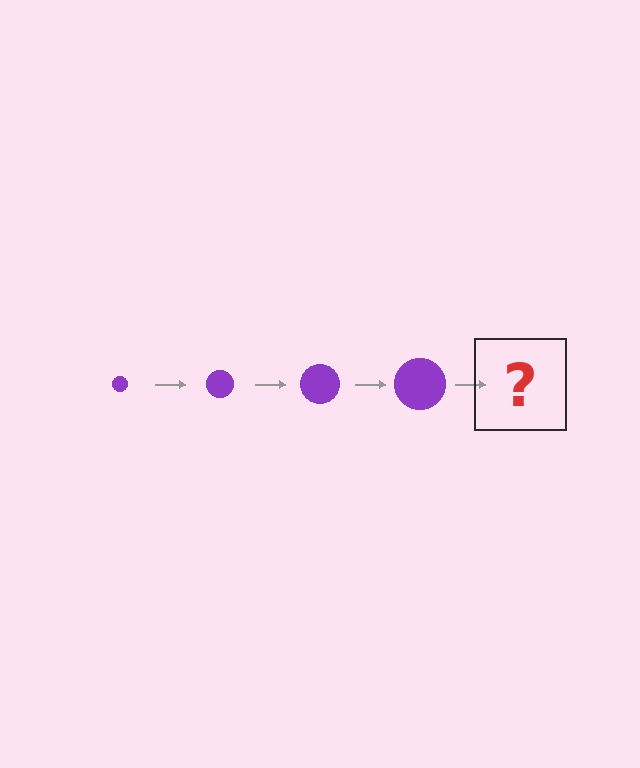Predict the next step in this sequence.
The next step is a purple circle, larger than the previous one.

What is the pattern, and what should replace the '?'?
The pattern is that the circle gets progressively larger each step. The '?' should be a purple circle, larger than the previous one.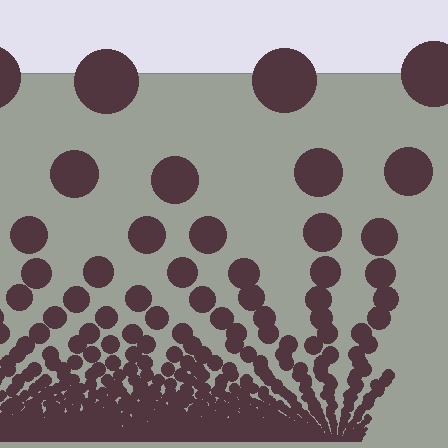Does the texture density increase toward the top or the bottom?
Density increases toward the bottom.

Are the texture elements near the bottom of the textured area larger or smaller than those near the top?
Smaller. The gradient is inverted — elements near the bottom are smaller and denser.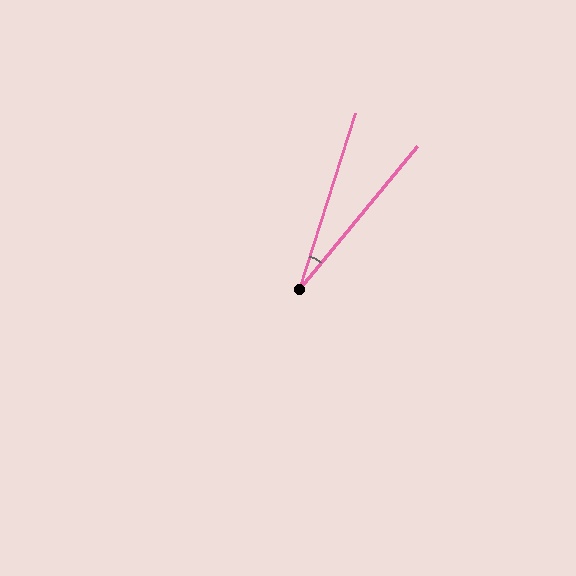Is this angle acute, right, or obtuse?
It is acute.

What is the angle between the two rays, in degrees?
Approximately 22 degrees.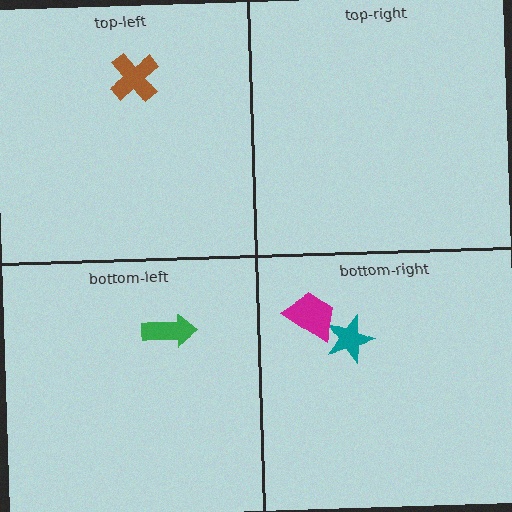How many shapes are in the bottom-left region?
1.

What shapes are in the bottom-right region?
The teal star, the magenta trapezoid.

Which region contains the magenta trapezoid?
The bottom-right region.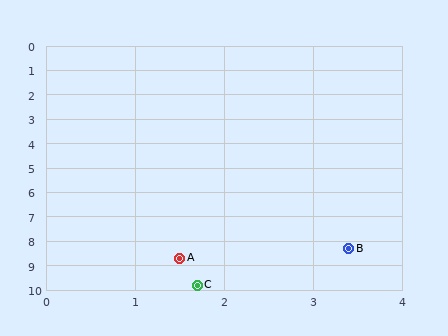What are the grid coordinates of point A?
Point A is at approximately (1.5, 8.7).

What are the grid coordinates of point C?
Point C is at approximately (1.7, 9.8).